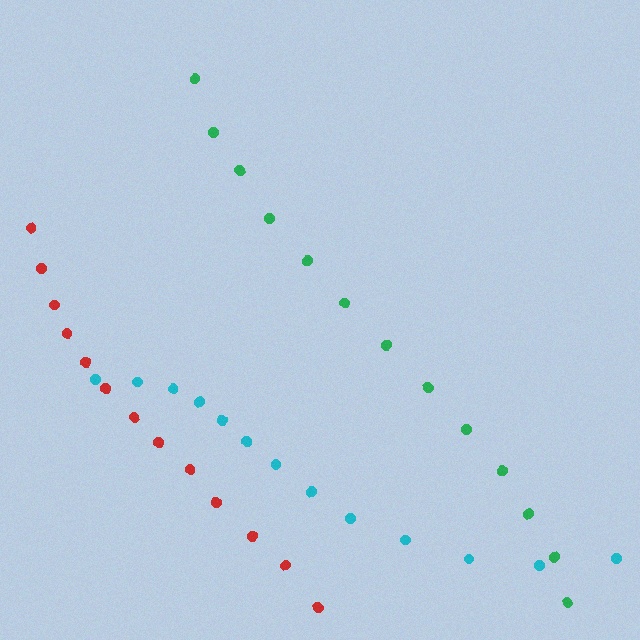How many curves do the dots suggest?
There are 3 distinct paths.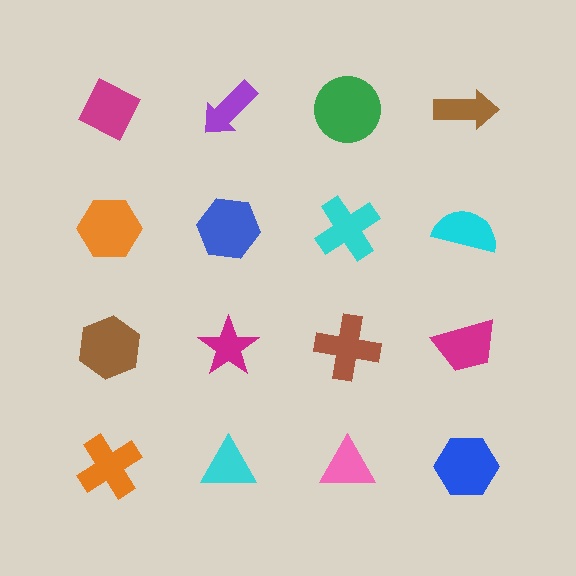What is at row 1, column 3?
A green circle.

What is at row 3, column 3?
A brown cross.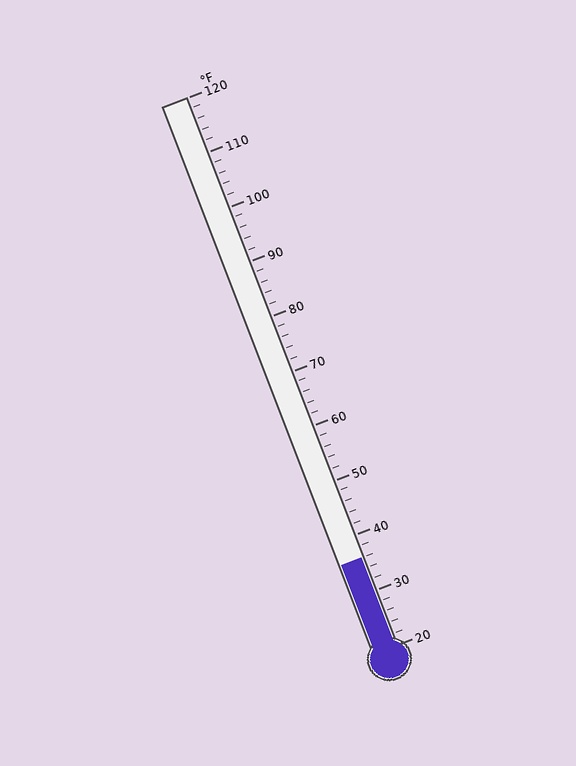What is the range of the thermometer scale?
The thermometer scale ranges from 20°F to 120°F.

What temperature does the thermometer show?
The thermometer shows approximately 36°F.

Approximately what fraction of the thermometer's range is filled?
The thermometer is filled to approximately 15% of its range.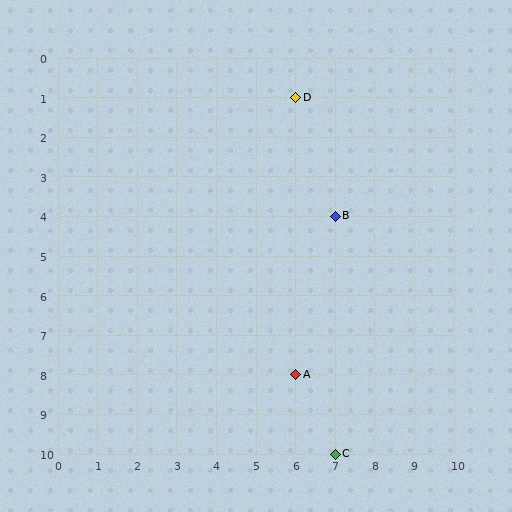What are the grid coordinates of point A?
Point A is at grid coordinates (6, 8).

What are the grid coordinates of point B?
Point B is at grid coordinates (7, 4).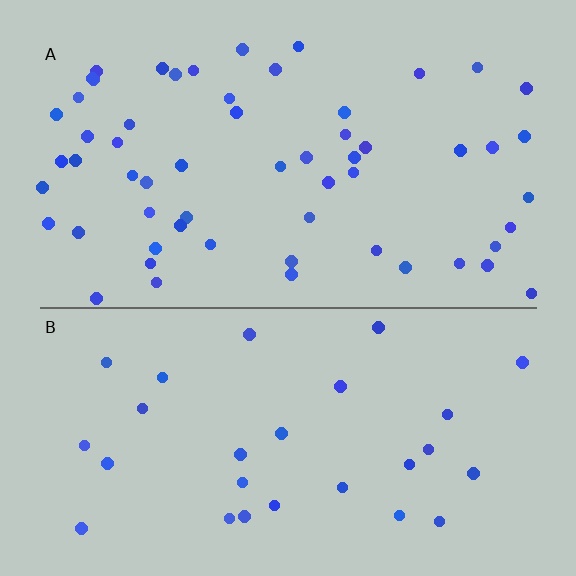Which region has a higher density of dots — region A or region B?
A (the top).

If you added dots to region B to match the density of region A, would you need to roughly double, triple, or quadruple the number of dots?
Approximately double.